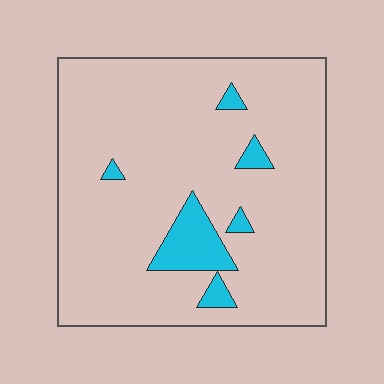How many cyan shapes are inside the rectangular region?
6.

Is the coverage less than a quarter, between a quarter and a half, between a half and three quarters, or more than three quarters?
Less than a quarter.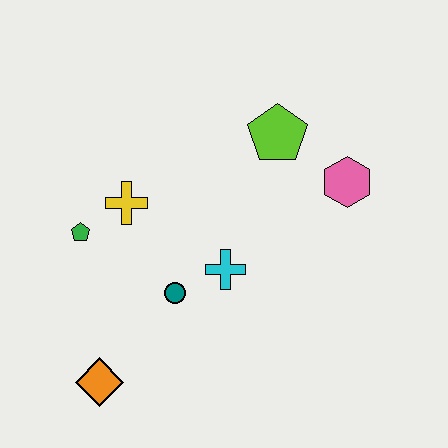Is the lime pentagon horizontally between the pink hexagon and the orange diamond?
Yes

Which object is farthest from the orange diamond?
The pink hexagon is farthest from the orange diamond.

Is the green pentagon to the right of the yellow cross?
No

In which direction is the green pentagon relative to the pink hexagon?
The green pentagon is to the left of the pink hexagon.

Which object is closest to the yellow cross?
The green pentagon is closest to the yellow cross.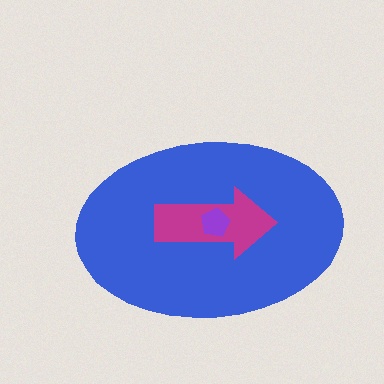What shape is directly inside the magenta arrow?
The purple pentagon.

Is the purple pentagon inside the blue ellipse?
Yes.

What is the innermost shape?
The purple pentagon.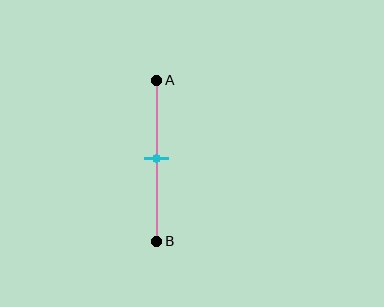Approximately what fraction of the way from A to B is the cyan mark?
The cyan mark is approximately 50% of the way from A to B.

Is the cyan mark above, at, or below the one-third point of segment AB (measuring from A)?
The cyan mark is below the one-third point of segment AB.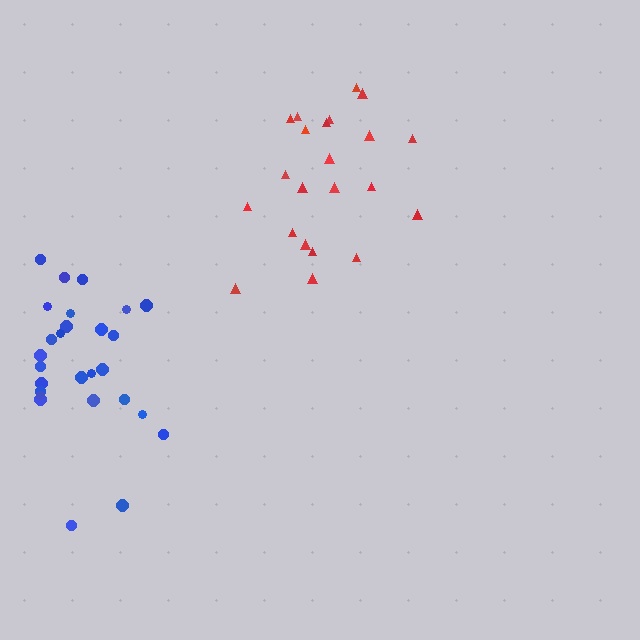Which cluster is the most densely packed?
Blue.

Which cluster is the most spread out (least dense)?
Red.